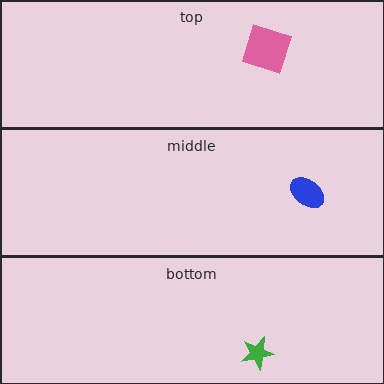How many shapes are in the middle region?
1.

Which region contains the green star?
The bottom region.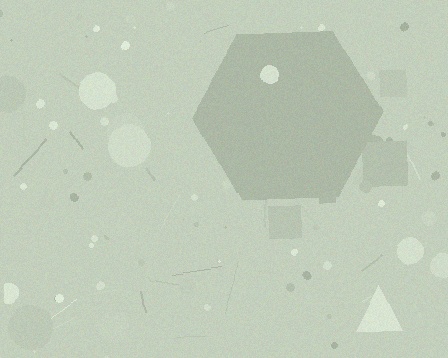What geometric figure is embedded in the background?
A hexagon is embedded in the background.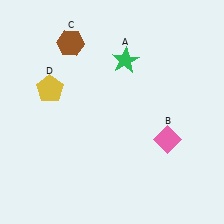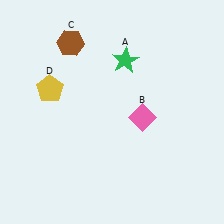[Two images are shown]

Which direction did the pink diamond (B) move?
The pink diamond (B) moved left.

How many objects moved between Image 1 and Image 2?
1 object moved between the two images.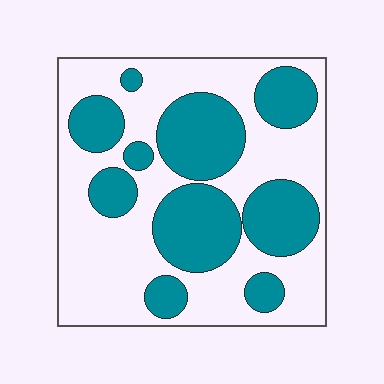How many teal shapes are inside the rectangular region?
10.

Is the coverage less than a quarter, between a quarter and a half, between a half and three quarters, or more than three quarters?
Between a quarter and a half.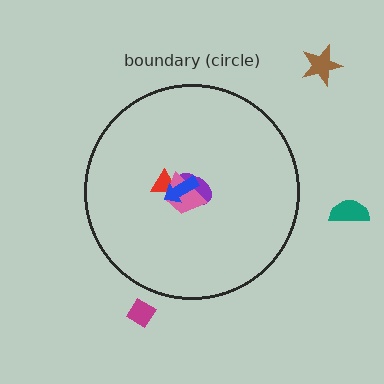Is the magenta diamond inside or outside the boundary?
Outside.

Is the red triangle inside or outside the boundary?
Inside.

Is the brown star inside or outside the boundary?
Outside.